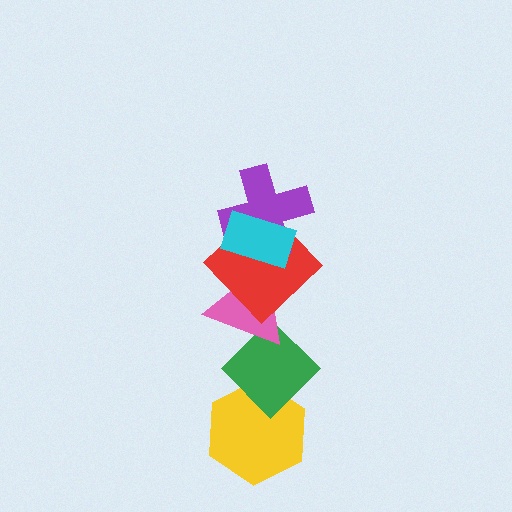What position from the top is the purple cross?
The purple cross is 2nd from the top.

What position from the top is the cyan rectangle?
The cyan rectangle is 1st from the top.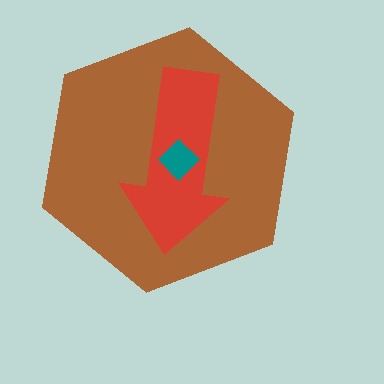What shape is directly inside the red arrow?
The teal diamond.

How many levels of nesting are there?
3.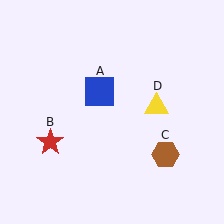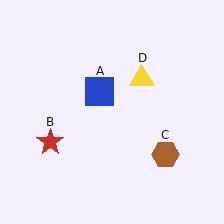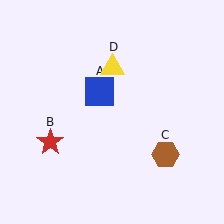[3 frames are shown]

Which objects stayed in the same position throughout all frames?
Blue square (object A) and red star (object B) and brown hexagon (object C) remained stationary.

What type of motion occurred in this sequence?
The yellow triangle (object D) rotated counterclockwise around the center of the scene.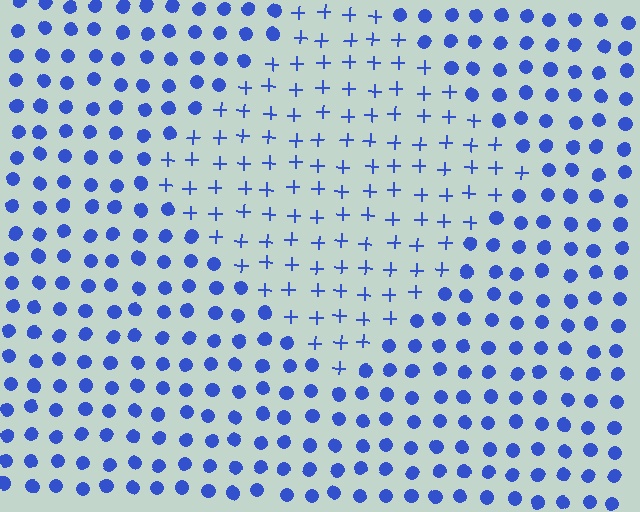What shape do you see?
I see a diamond.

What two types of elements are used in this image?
The image uses plus signs inside the diamond region and circles outside it.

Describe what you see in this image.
The image is filled with small blue elements arranged in a uniform grid. A diamond-shaped region contains plus signs, while the surrounding area contains circles. The boundary is defined purely by the change in element shape.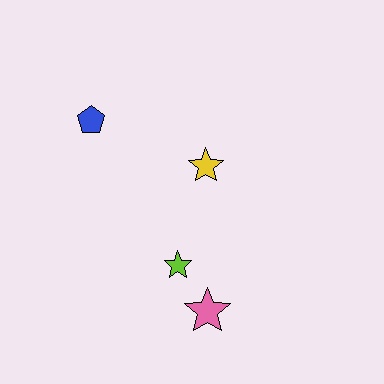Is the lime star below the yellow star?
Yes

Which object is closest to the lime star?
The pink star is closest to the lime star.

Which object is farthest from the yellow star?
The pink star is farthest from the yellow star.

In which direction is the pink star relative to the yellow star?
The pink star is below the yellow star.